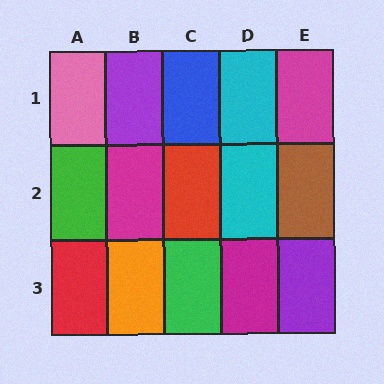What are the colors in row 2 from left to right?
Green, magenta, red, cyan, brown.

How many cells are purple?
2 cells are purple.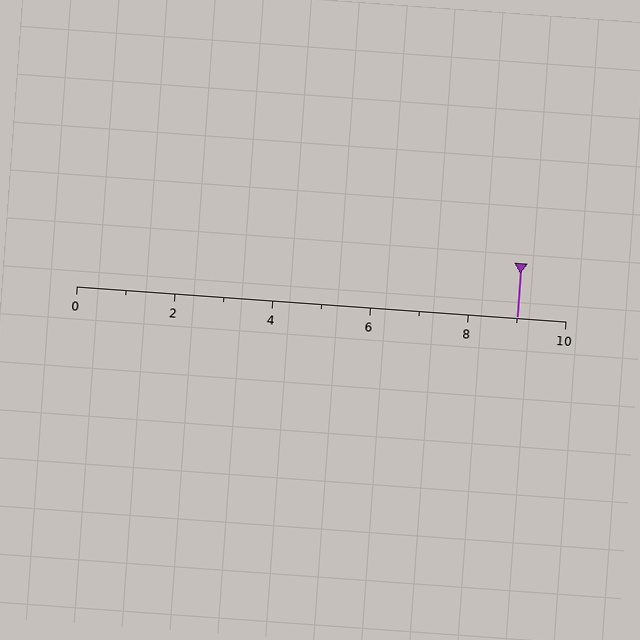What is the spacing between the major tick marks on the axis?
The major ticks are spaced 2 apart.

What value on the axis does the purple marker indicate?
The marker indicates approximately 9.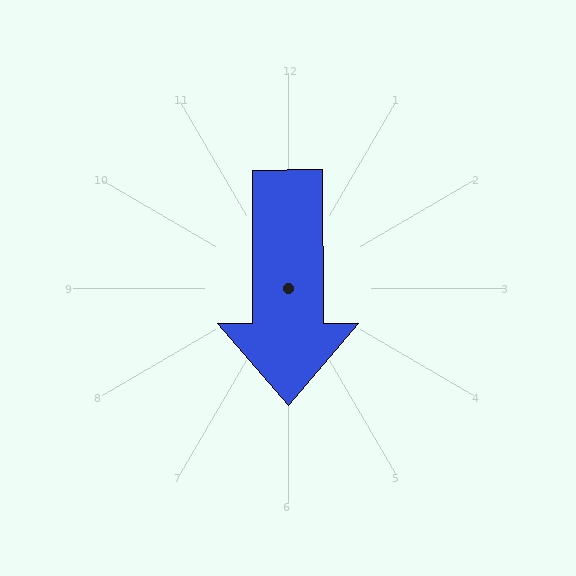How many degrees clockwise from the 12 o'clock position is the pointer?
Approximately 180 degrees.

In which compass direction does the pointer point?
South.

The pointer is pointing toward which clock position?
Roughly 6 o'clock.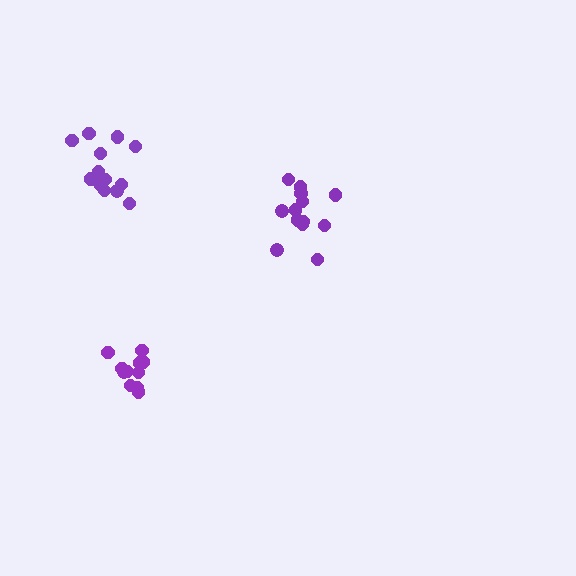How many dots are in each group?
Group 1: 12 dots, Group 2: 13 dots, Group 3: 15 dots (40 total).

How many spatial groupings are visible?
There are 3 spatial groupings.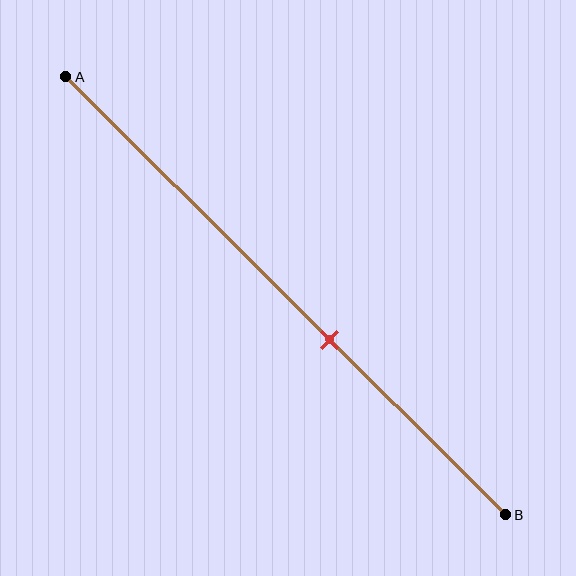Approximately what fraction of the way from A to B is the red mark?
The red mark is approximately 60% of the way from A to B.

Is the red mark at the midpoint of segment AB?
No, the mark is at about 60% from A, not at the 50% midpoint.